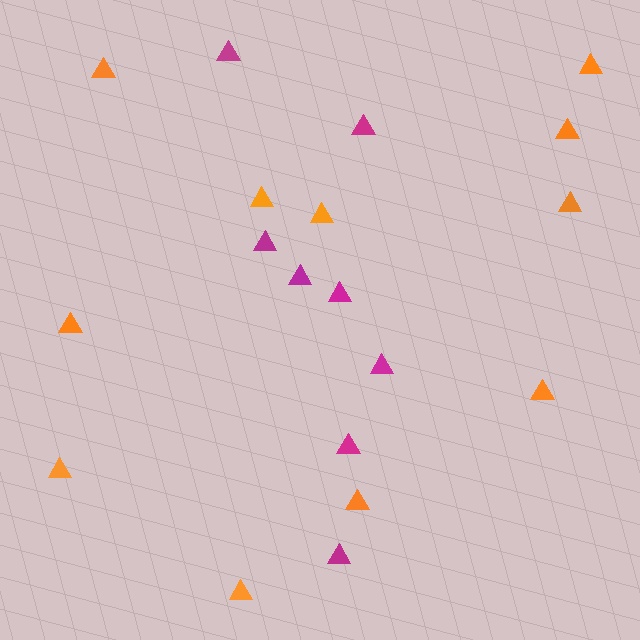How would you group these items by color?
There are 2 groups: one group of magenta triangles (8) and one group of orange triangles (11).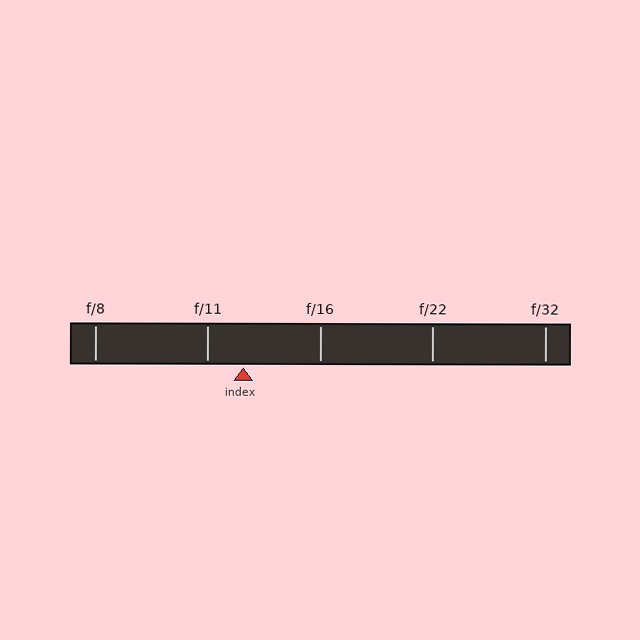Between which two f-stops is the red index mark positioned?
The index mark is between f/11 and f/16.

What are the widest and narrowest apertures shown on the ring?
The widest aperture shown is f/8 and the narrowest is f/32.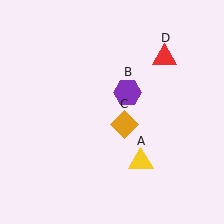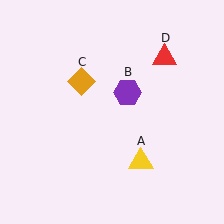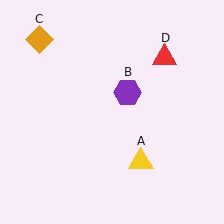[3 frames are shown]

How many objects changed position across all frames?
1 object changed position: orange diamond (object C).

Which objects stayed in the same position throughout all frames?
Yellow triangle (object A) and purple hexagon (object B) and red triangle (object D) remained stationary.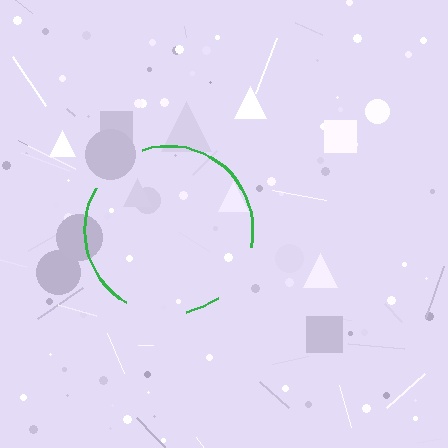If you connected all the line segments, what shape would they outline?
They would outline a circle.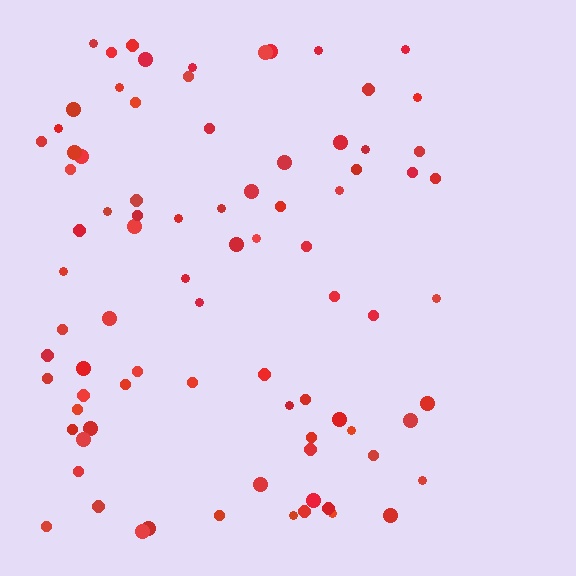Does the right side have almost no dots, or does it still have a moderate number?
Still a moderate number, just noticeably fewer than the left.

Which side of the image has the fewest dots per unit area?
The right.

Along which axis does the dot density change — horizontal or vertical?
Horizontal.